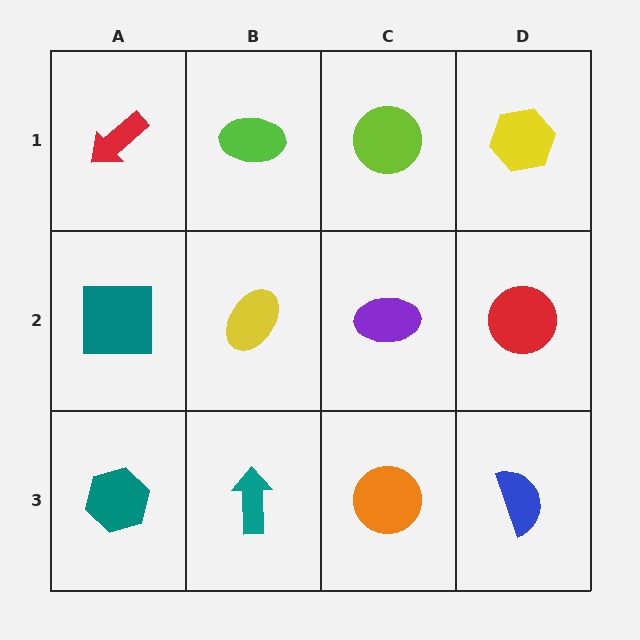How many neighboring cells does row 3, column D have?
2.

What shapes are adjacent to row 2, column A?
A red arrow (row 1, column A), a teal hexagon (row 3, column A), a yellow ellipse (row 2, column B).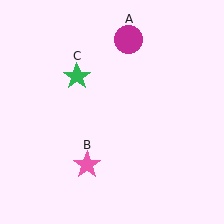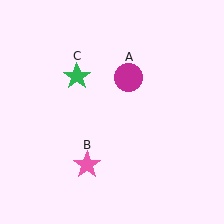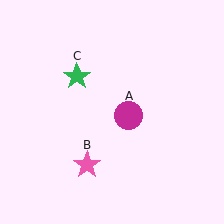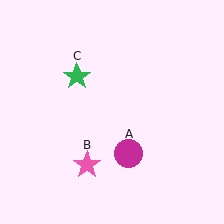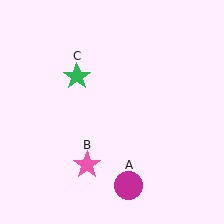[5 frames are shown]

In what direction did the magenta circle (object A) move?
The magenta circle (object A) moved down.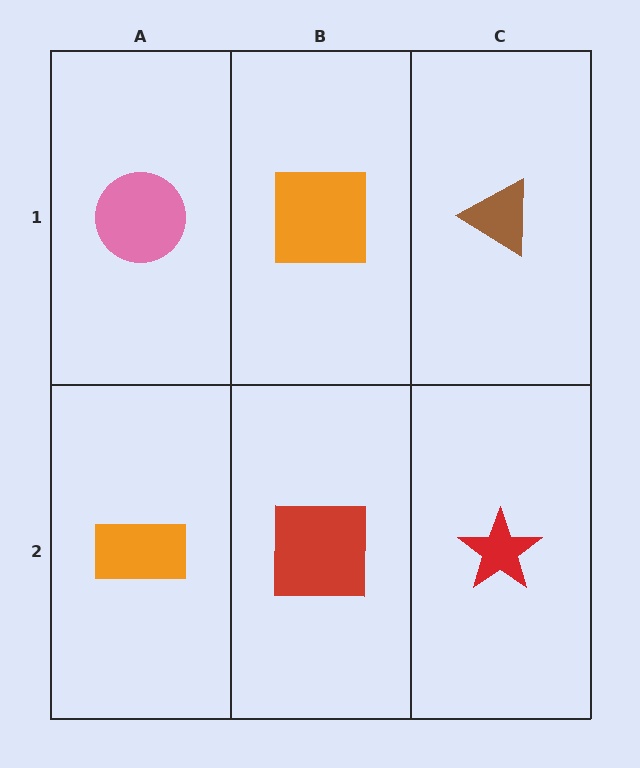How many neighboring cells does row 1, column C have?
2.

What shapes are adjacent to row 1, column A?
An orange rectangle (row 2, column A), an orange square (row 1, column B).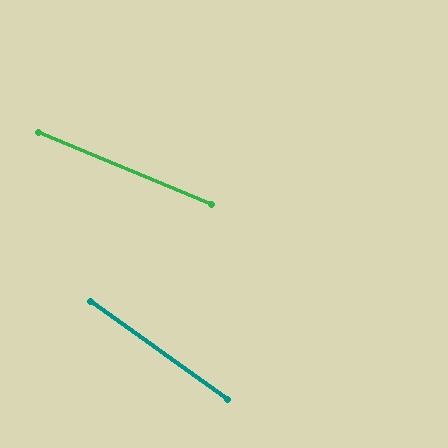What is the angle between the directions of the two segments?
Approximately 13 degrees.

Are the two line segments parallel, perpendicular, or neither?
Neither parallel nor perpendicular — they differ by about 13°.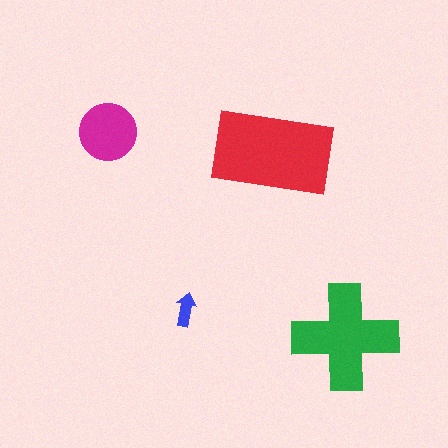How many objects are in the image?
There are 4 objects in the image.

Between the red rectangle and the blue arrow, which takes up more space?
The red rectangle.